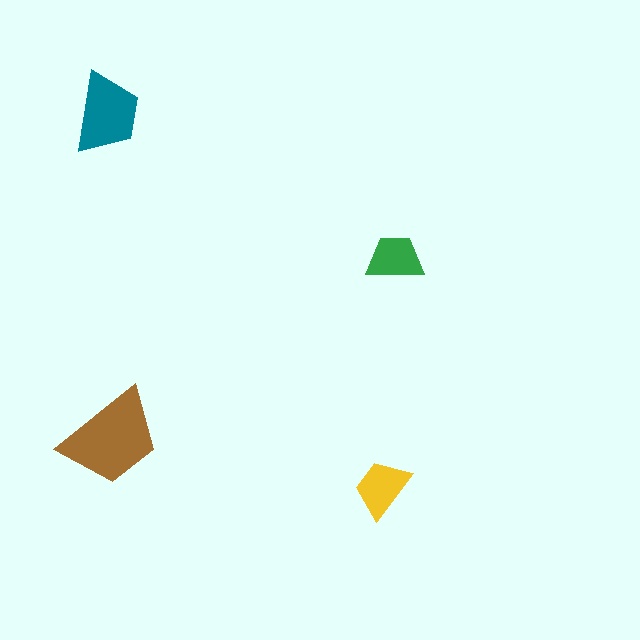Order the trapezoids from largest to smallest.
the brown one, the teal one, the yellow one, the green one.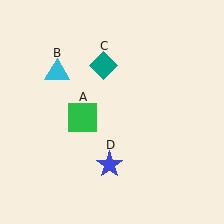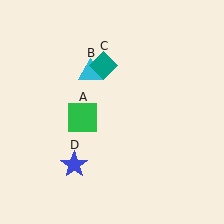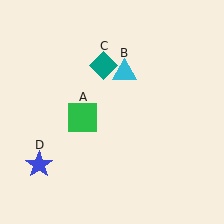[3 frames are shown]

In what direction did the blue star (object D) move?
The blue star (object D) moved left.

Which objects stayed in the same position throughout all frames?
Green square (object A) and teal diamond (object C) remained stationary.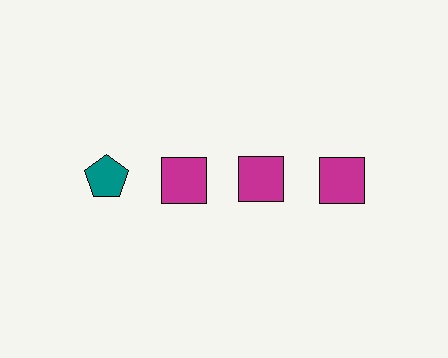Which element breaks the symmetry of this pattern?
The teal pentagon in the top row, leftmost column breaks the symmetry. All other shapes are magenta squares.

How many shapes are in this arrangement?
There are 4 shapes arranged in a grid pattern.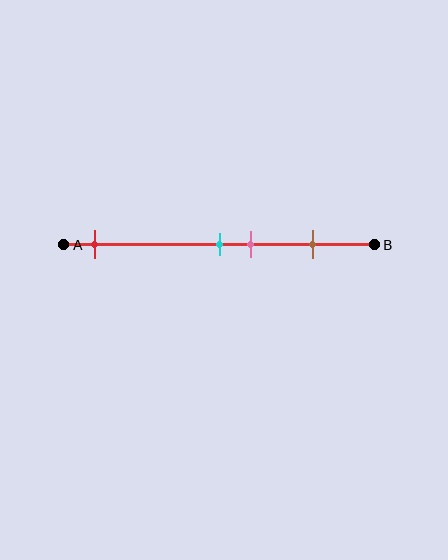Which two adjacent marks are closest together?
The cyan and pink marks are the closest adjacent pair.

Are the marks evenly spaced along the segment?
No, the marks are not evenly spaced.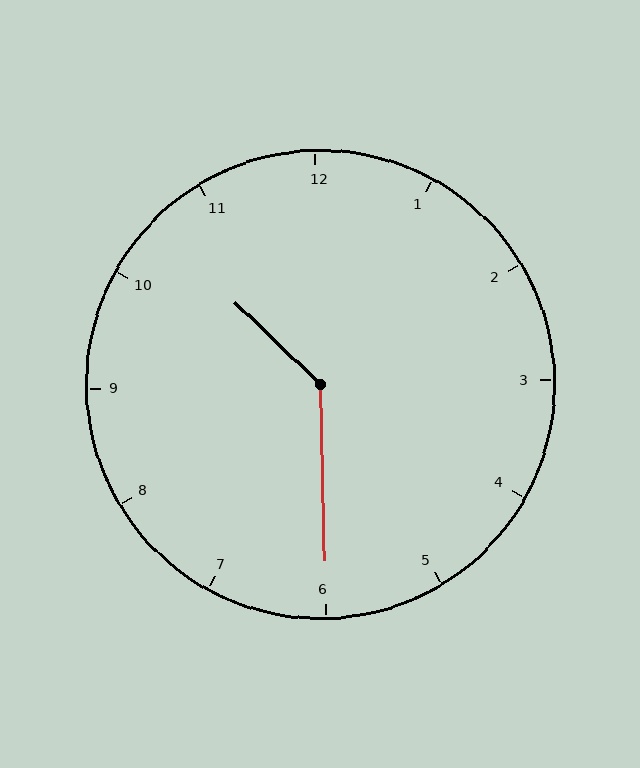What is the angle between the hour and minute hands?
Approximately 135 degrees.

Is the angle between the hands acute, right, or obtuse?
It is obtuse.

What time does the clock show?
10:30.